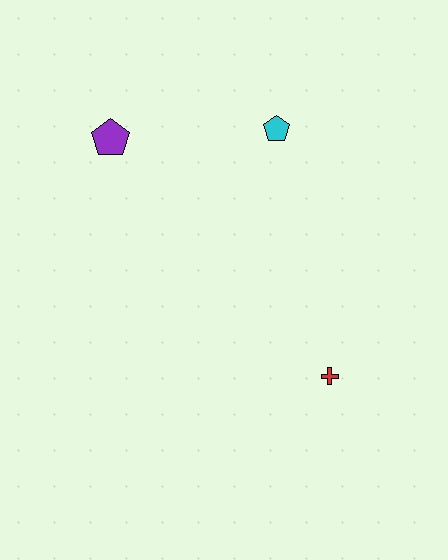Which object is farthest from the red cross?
The purple pentagon is farthest from the red cross.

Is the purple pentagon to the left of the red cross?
Yes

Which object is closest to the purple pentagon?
The cyan pentagon is closest to the purple pentagon.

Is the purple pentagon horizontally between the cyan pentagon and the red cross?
No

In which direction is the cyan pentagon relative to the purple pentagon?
The cyan pentagon is to the right of the purple pentagon.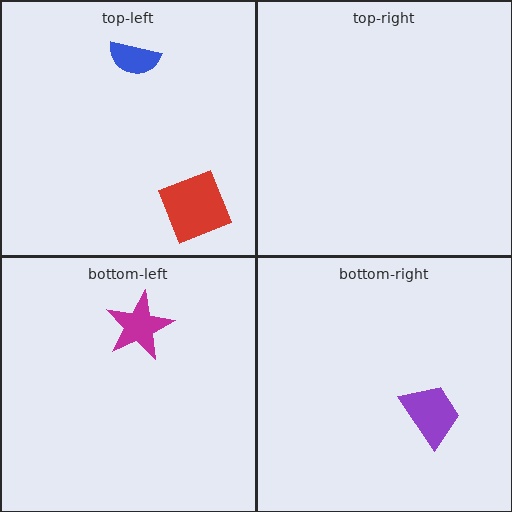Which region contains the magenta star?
The bottom-left region.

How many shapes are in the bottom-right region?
1.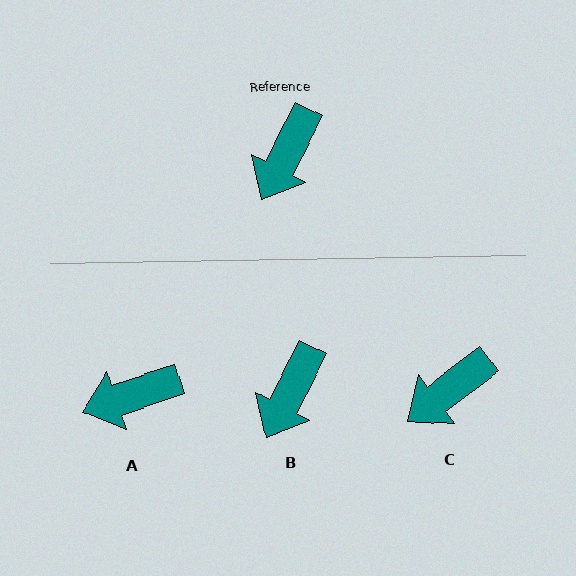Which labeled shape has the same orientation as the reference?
B.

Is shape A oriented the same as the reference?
No, it is off by about 44 degrees.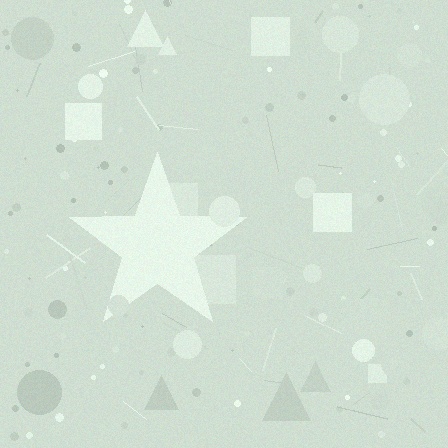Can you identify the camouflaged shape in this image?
The camouflaged shape is a star.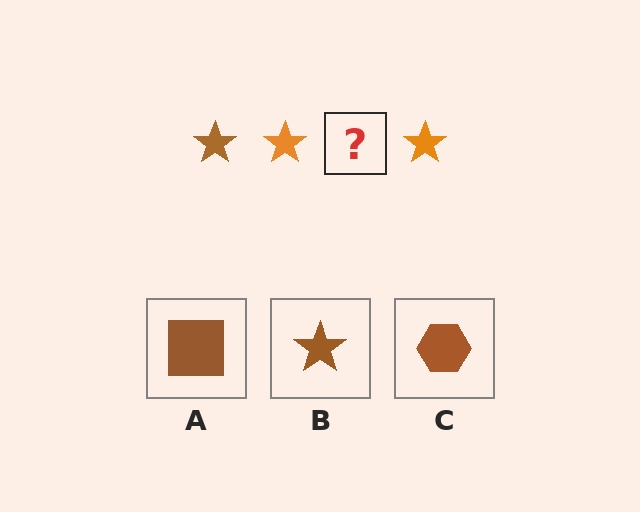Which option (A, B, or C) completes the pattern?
B.